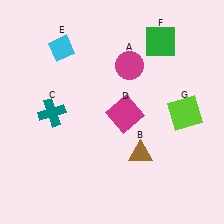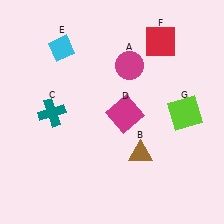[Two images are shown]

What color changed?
The square (F) changed from green in Image 1 to red in Image 2.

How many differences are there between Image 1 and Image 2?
There is 1 difference between the two images.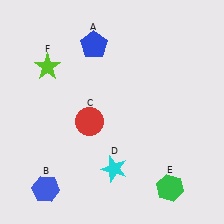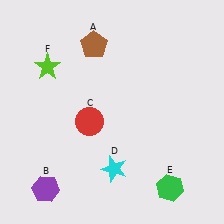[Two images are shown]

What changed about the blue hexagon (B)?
In Image 1, B is blue. In Image 2, it changed to purple.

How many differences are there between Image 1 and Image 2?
There are 2 differences between the two images.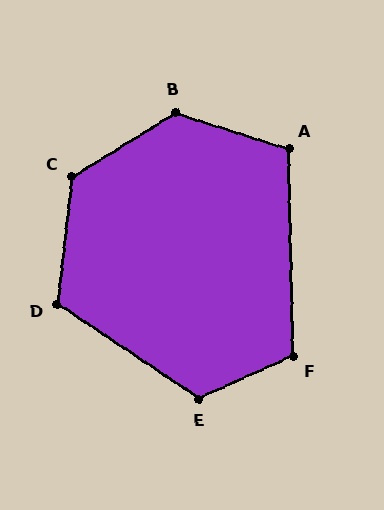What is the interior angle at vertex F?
Approximately 112 degrees (obtuse).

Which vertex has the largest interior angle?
B, at approximately 130 degrees.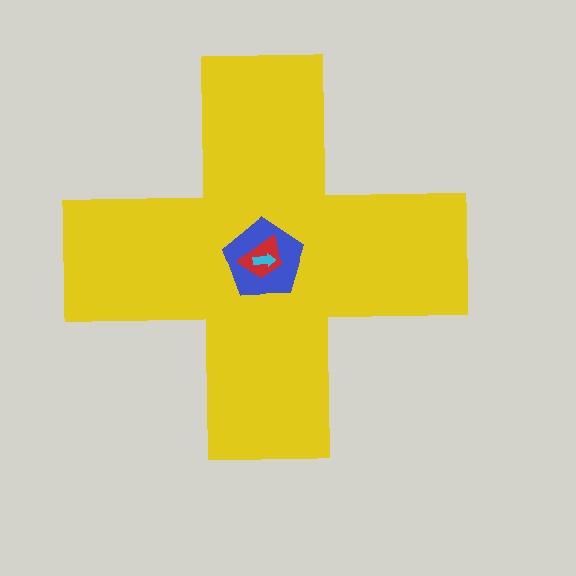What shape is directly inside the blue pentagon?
The red trapezoid.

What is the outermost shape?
The yellow cross.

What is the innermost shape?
The cyan arrow.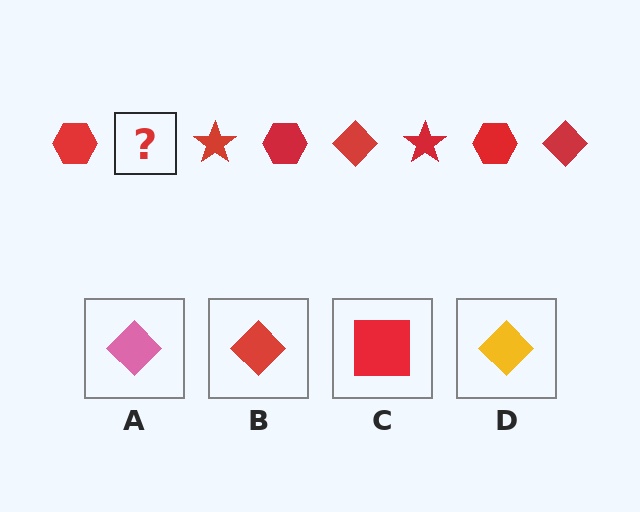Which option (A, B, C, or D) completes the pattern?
B.